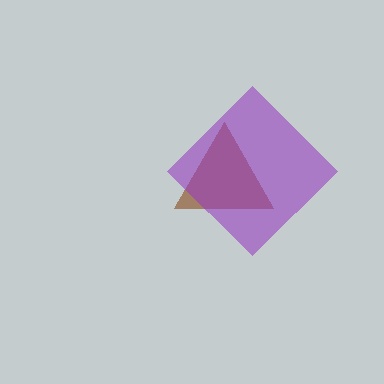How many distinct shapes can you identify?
There are 2 distinct shapes: a brown triangle, a purple diamond.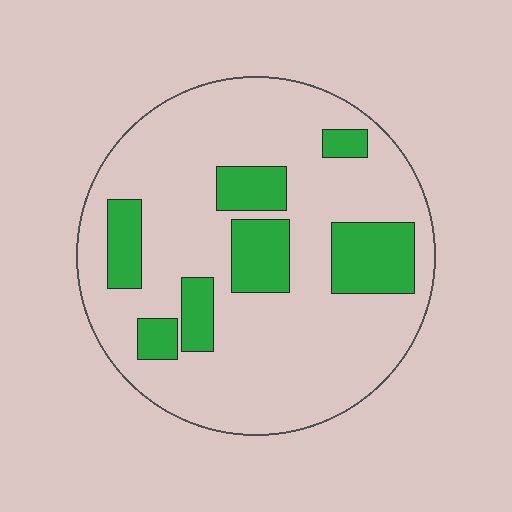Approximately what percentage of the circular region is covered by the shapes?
Approximately 20%.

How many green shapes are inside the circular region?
7.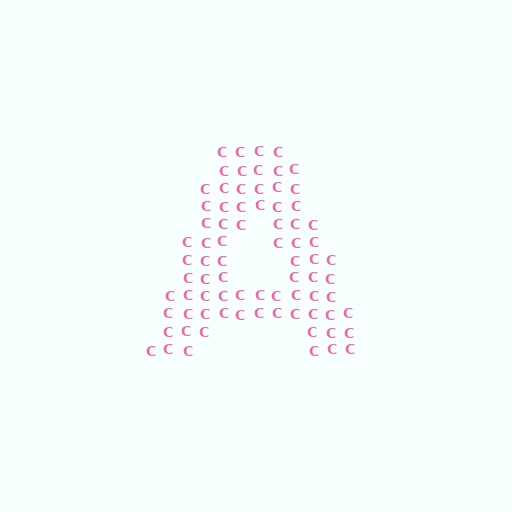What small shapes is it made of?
It is made of small letter C's.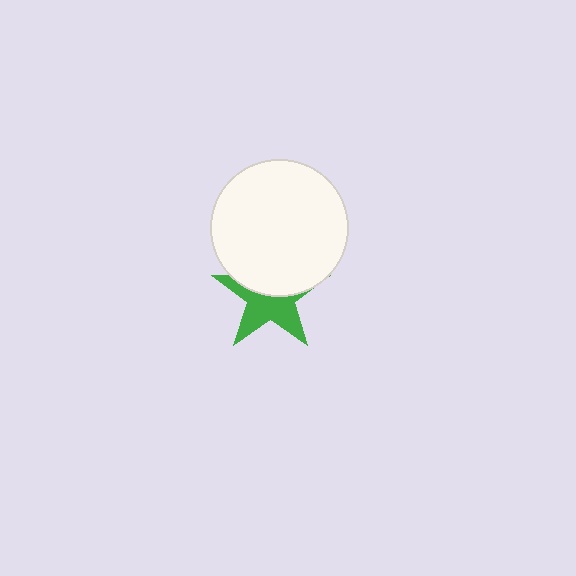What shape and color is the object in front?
The object in front is a white circle.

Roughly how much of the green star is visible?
About half of it is visible (roughly 53%).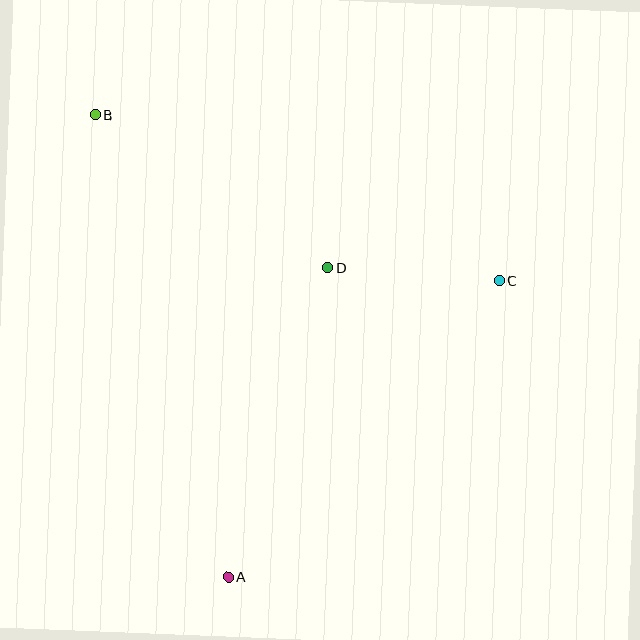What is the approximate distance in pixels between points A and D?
The distance between A and D is approximately 325 pixels.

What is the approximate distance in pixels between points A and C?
The distance between A and C is approximately 402 pixels.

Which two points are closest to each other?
Points C and D are closest to each other.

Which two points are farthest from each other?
Points A and B are farthest from each other.